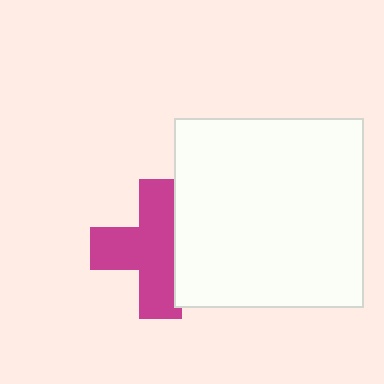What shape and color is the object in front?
The object in front is a white square.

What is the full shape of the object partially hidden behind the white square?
The partially hidden object is a magenta cross.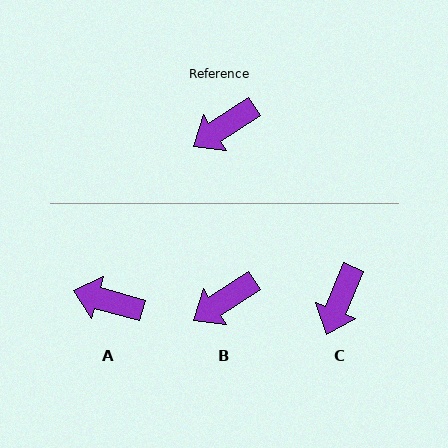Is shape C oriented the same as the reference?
No, it is off by about 35 degrees.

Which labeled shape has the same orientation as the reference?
B.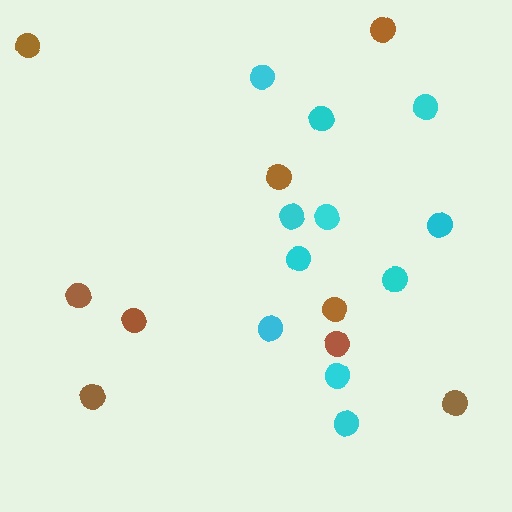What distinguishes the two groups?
There are 2 groups: one group of cyan circles (11) and one group of brown circles (9).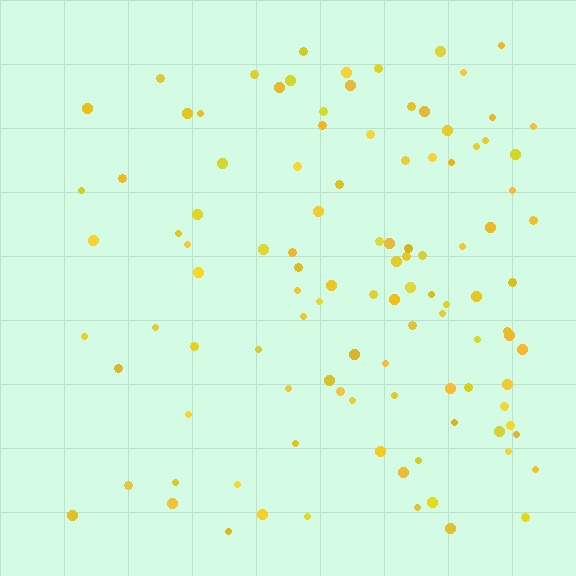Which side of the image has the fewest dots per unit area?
The left.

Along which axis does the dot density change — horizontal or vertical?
Horizontal.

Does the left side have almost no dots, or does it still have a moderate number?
Still a moderate number, just noticeably fewer than the right.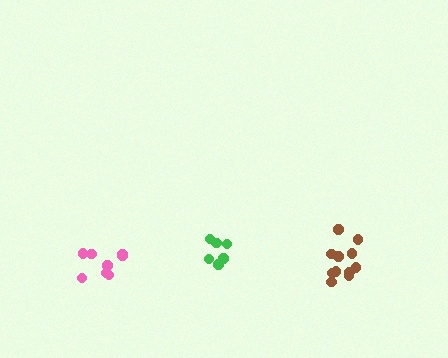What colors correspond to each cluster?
The clusters are colored: brown, pink, green.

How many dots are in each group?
Group 1: 11 dots, Group 2: 8 dots, Group 3: 6 dots (25 total).